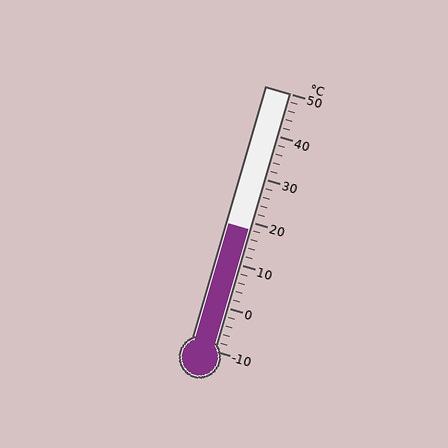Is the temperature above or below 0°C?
The temperature is above 0°C.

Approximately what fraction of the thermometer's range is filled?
The thermometer is filled to approximately 45% of its range.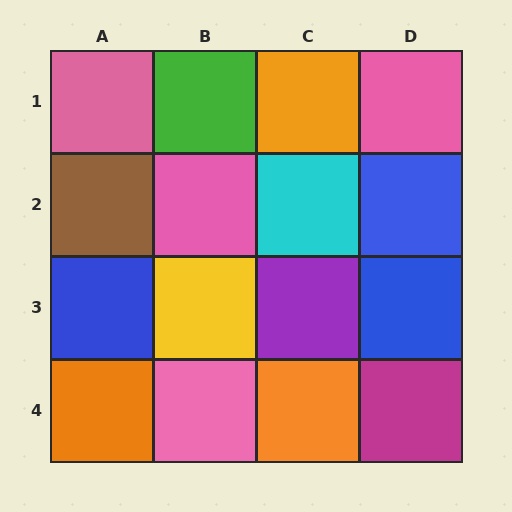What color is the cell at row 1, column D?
Pink.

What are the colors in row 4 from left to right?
Orange, pink, orange, magenta.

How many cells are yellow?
1 cell is yellow.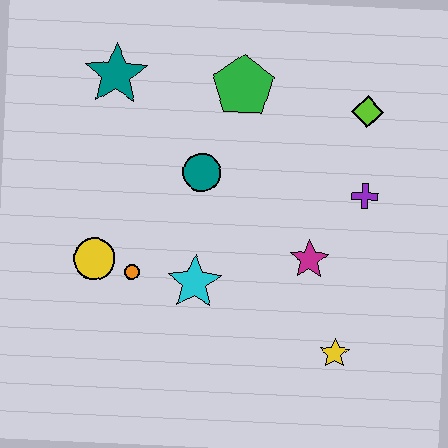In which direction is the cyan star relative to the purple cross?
The cyan star is to the left of the purple cross.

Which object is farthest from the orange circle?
The lime diamond is farthest from the orange circle.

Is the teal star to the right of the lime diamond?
No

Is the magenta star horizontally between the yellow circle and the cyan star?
No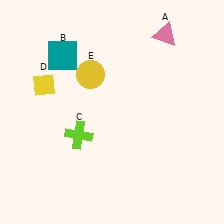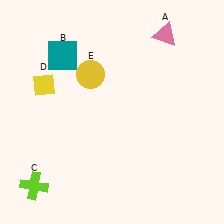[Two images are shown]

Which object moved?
The lime cross (C) moved down.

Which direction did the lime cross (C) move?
The lime cross (C) moved down.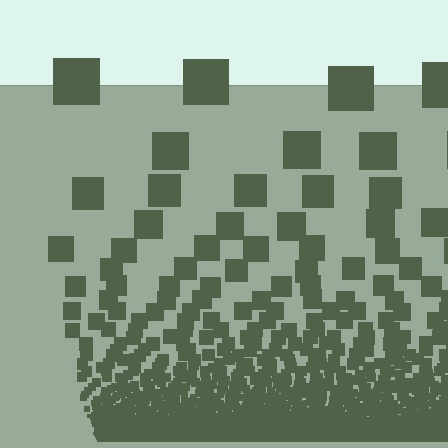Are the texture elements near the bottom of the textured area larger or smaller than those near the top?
Smaller. The gradient is inverted — elements near the bottom are smaller and denser.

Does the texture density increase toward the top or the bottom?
Density increases toward the bottom.